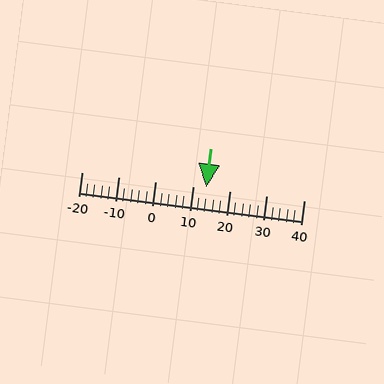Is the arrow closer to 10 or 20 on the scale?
The arrow is closer to 10.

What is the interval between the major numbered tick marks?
The major tick marks are spaced 10 units apart.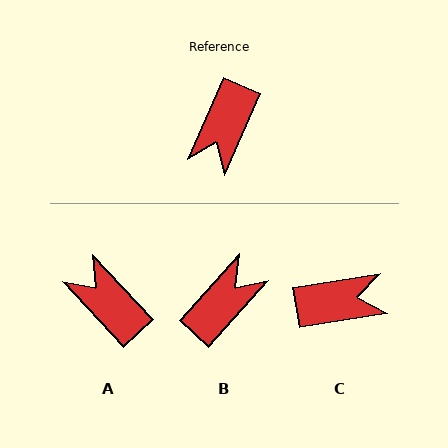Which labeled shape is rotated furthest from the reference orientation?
B, about 162 degrees away.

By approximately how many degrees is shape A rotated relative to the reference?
Approximately 113 degrees clockwise.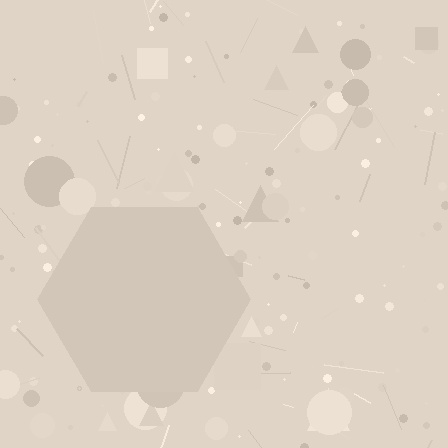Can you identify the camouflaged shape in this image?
The camouflaged shape is a hexagon.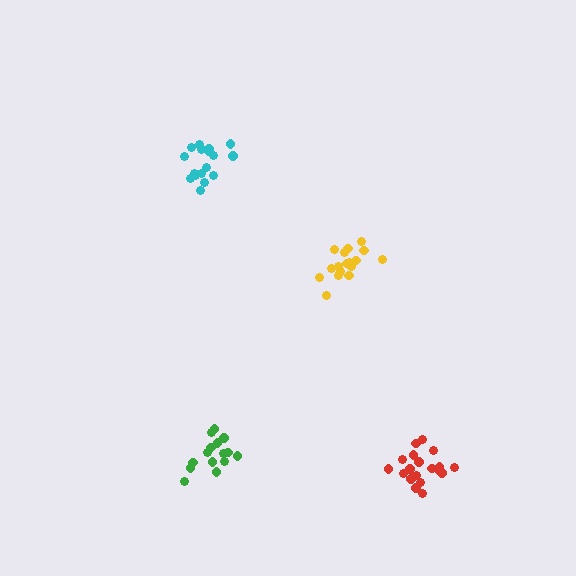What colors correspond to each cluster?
The clusters are colored: green, cyan, yellow, red.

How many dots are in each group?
Group 1: 15 dots, Group 2: 17 dots, Group 3: 18 dots, Group 4: 20 dots (70 total).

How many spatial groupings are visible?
There are 4 spatial groupings.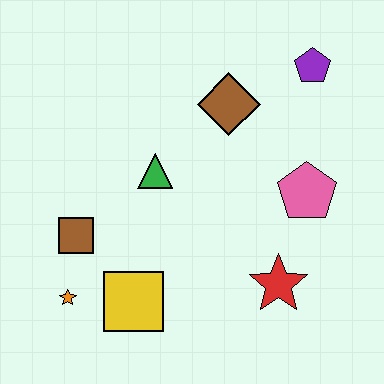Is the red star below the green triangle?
Yes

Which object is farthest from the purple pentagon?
The orange star is farthest from the purple pentagon.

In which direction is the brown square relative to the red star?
The brown square is to the left of the red star.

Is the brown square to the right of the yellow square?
No